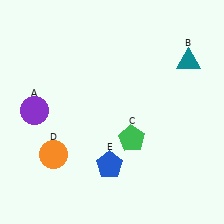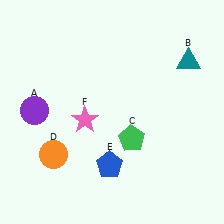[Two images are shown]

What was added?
A pink star (F) was added in Image 2.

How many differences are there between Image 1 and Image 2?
There is 1 difference between the two images.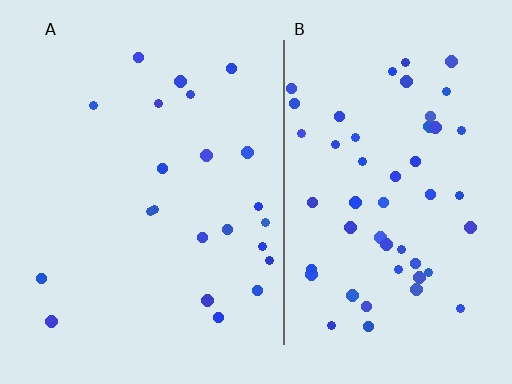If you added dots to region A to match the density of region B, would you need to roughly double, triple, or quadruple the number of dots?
Approximately double.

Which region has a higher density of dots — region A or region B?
B (the right).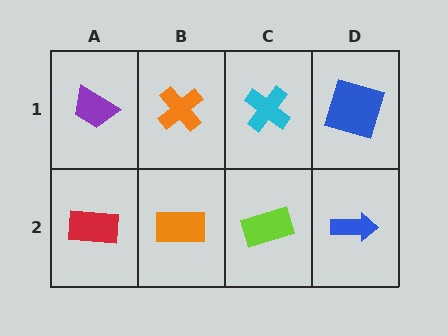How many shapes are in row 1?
4 shapes.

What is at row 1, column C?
A cyan cross.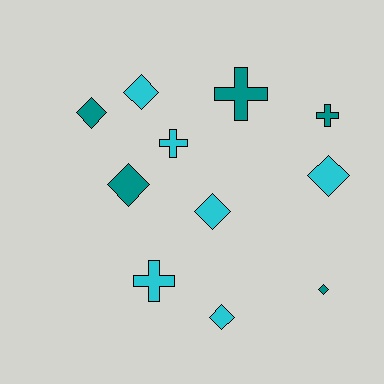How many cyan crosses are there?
There are 2 cyan crosses.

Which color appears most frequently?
Cyan, with 6 objects.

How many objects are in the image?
There are 11 objects.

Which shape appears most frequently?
Diamond, with 7 objects.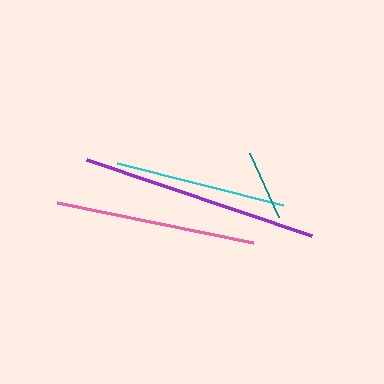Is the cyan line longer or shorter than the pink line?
The pink line is longer than the cyan line.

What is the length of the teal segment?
The teal segment is approximately 70 pixels long.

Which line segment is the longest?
The purple line is the longest at approximately 238 pixels.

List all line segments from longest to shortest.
From longest to shortest: purple, pink, cyan, teal.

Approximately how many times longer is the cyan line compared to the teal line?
The cyan line is approximately 2.4 times the length of the teal line.